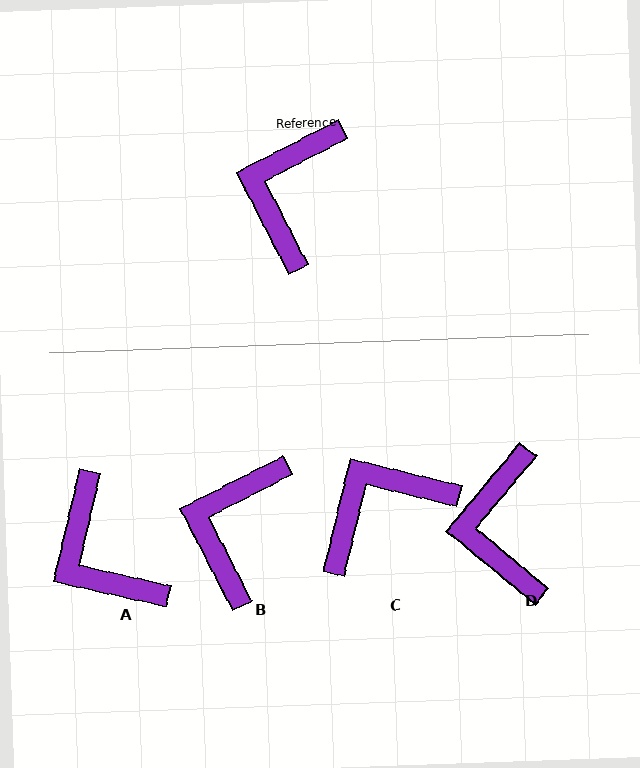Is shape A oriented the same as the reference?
No, it is off by about 50 degrees.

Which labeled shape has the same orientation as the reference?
B.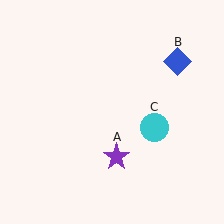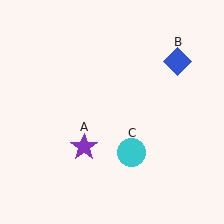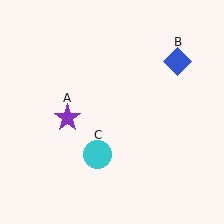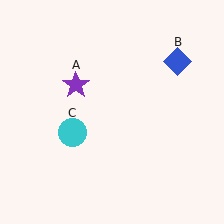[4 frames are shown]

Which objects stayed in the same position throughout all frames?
Blue diamond (object B) remained stationary.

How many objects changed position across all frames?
2 objects changed position: purple star (object A), cyan circle (object C).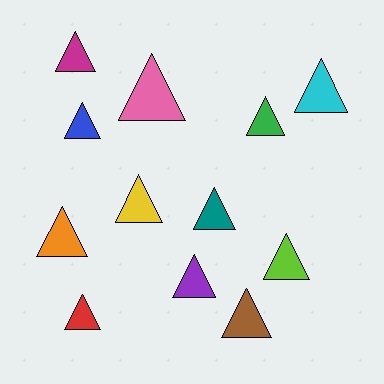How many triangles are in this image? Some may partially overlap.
There are 12 triangles.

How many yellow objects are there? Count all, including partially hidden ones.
There is 1 yellow object.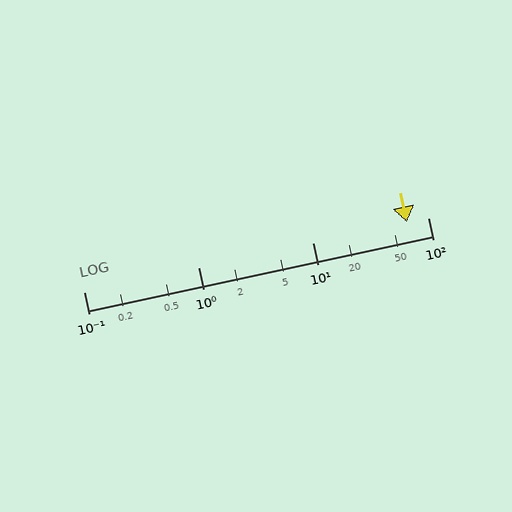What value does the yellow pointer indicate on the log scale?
The pointer indicates approximately 65.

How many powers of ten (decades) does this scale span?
The scale spans 3 decades, from 0.1 to 100.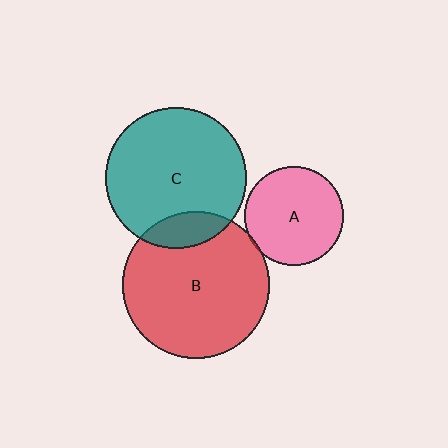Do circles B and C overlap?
Yes.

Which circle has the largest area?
Circle B (red).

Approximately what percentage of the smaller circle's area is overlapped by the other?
Approximately 15%.